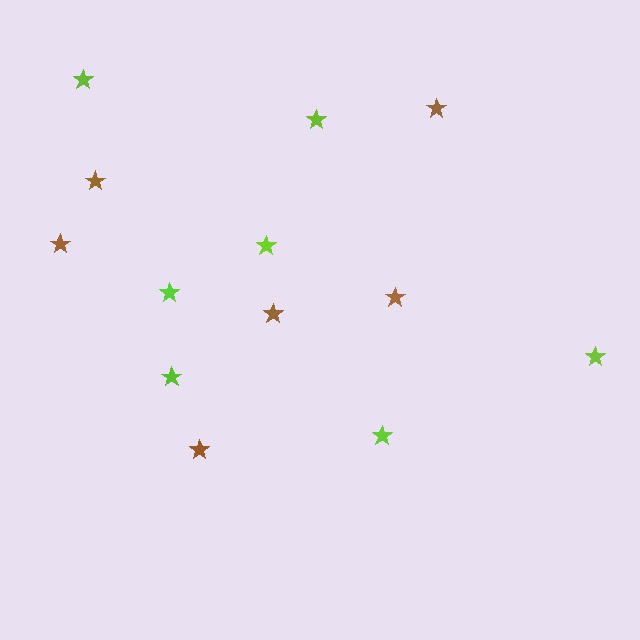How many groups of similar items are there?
There are 2 groups: one group of brown stars (6) and one group of lime stars (7).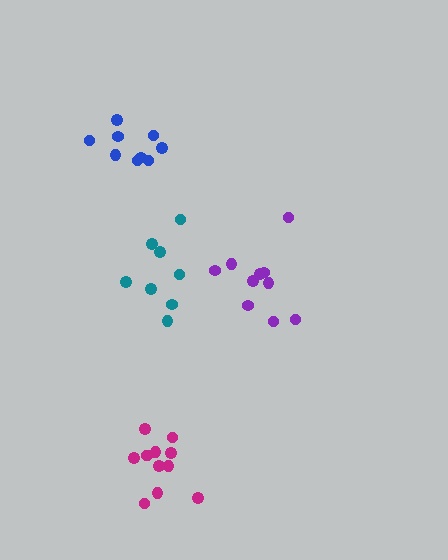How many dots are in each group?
Group 1: 10 dots, Group 2: 9 dots, Group 3: 12 dots, Group 4: 8 dots (39 total).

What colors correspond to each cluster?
The clusters are colored: purple, blue, magenta, teal.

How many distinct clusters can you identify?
There are 4 distinct clusters.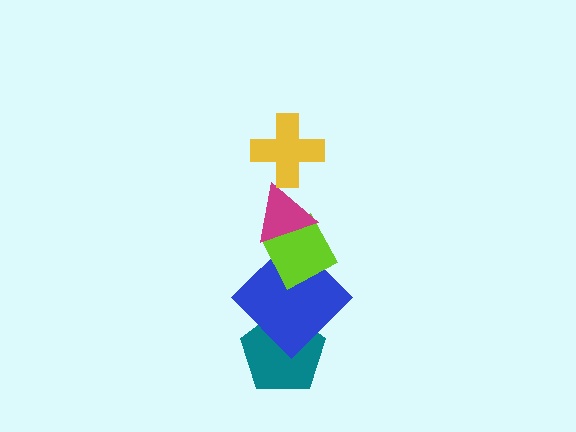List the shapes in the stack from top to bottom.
From top to bottom: the yellow cross, the magenta triangle, the lime diamond, the blue diamond, the teal pentagon.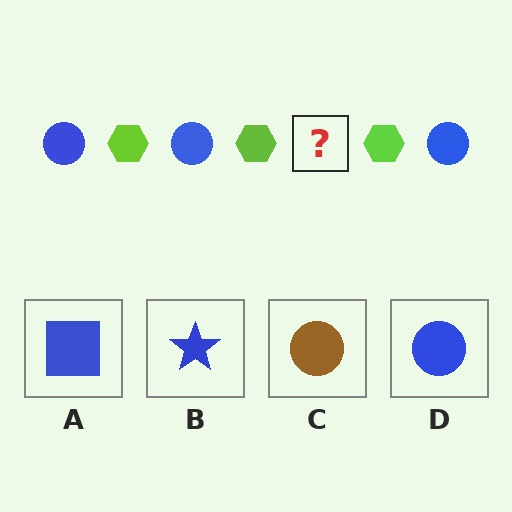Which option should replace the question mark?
Option D.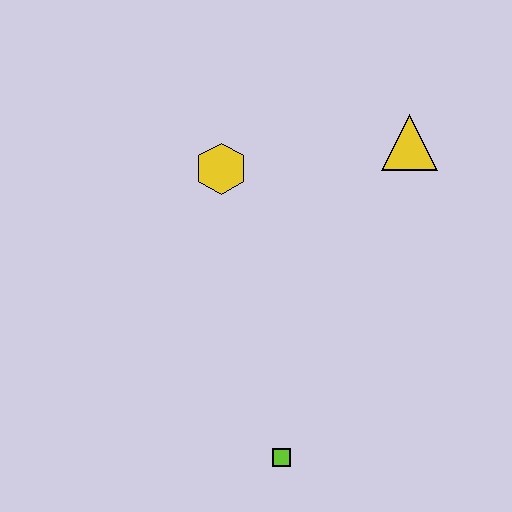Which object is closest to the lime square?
The yellow hexagon is closest to the lime square.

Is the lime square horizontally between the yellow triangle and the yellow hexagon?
Yes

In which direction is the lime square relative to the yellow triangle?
The lime square is below the yellow triangle.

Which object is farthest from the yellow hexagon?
The lime square is farthest from the yellow hexagon.